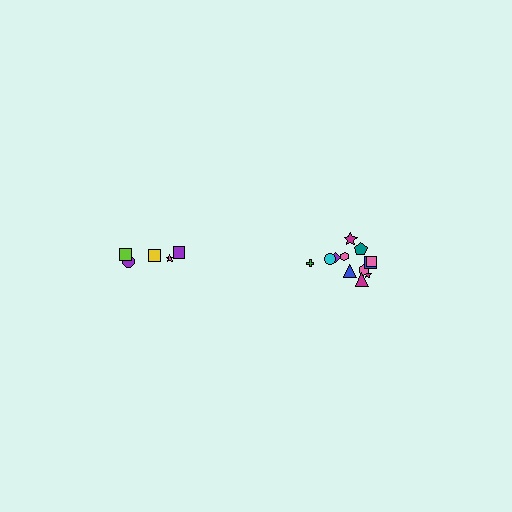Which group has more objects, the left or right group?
The right group.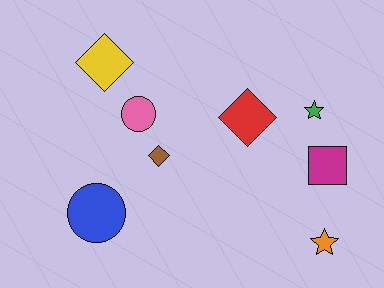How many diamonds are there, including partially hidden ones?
There are 3 diamonds.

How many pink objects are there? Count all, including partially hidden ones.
There is 1 pink object.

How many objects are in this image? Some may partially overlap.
There are 8 objects.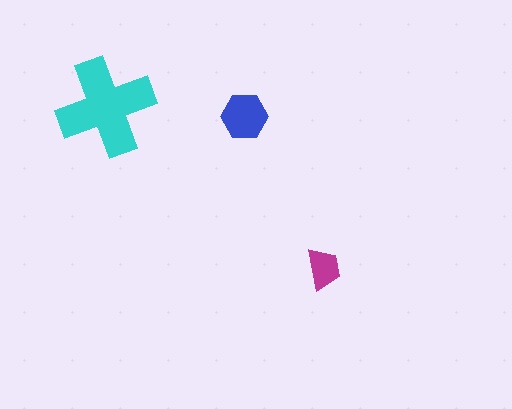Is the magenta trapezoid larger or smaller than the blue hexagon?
Smaller.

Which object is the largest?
The cyan cross.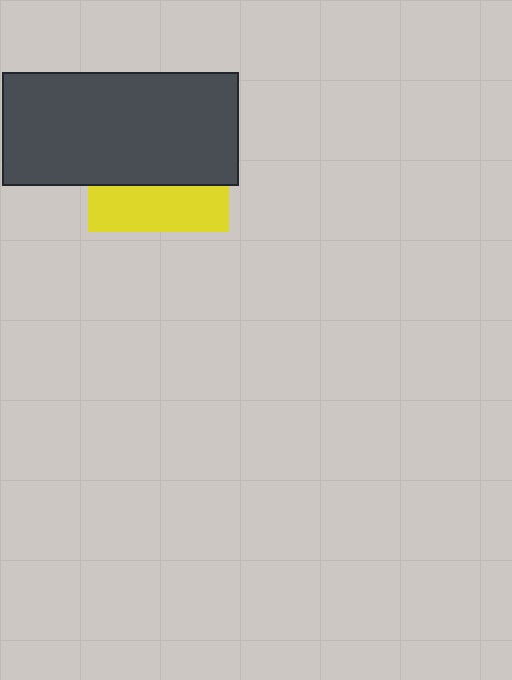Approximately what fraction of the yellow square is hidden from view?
Roughly 67% of the yellow square is hidden behind the dark gray rectangle.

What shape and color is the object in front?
The object in front is a dark gray rectangle.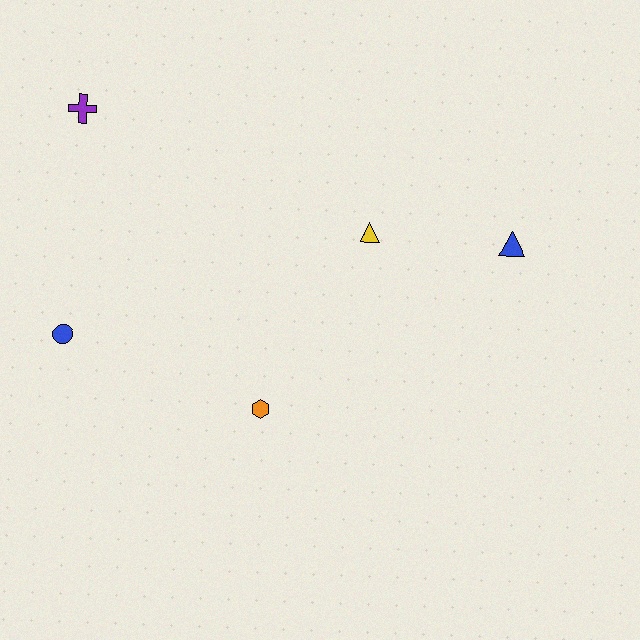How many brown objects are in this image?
There are no brown objects.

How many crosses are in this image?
There is 1 cross.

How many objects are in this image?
There are 5 objects.